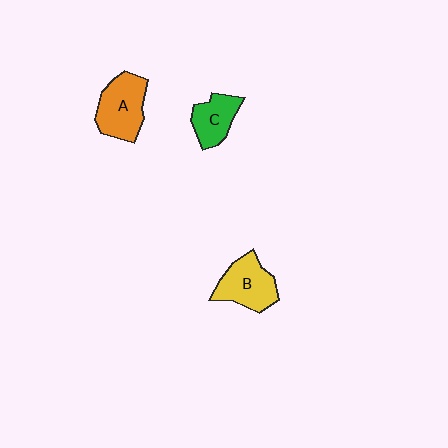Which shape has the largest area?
Shape A (orange).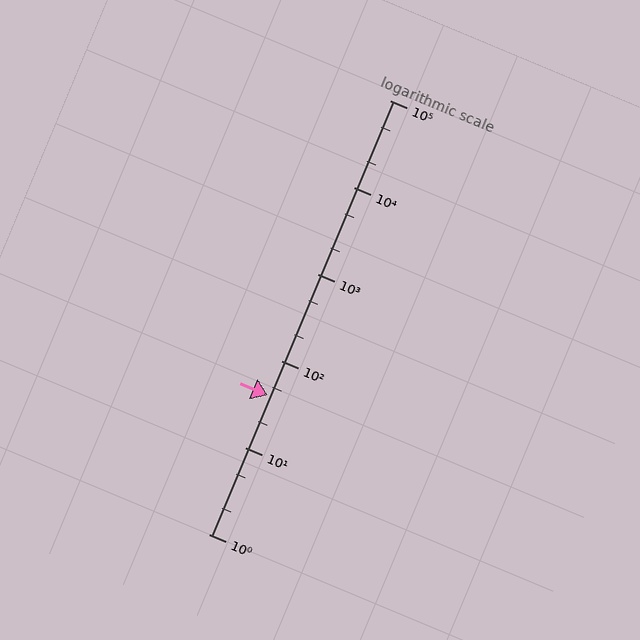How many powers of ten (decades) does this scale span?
The scale spans 5 decades, from 1 to 100000.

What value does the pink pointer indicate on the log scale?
The pointer indicates approximately 40.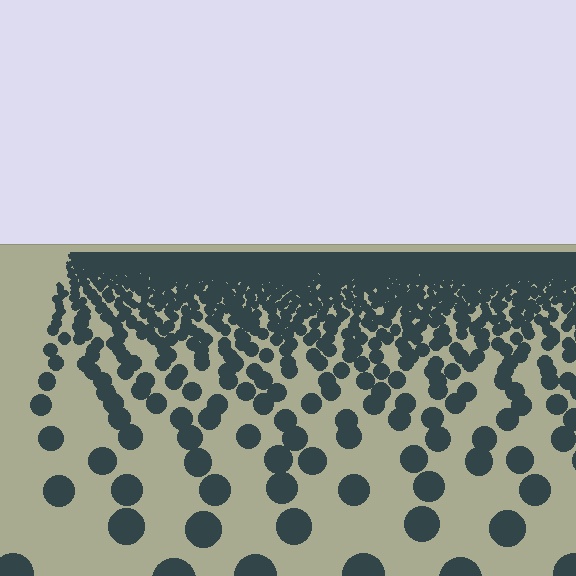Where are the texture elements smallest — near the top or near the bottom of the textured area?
Near the top.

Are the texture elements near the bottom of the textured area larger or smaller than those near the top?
Larger. Near the bottom, elements are closer to the viewer and appear at a bigger on-screen size.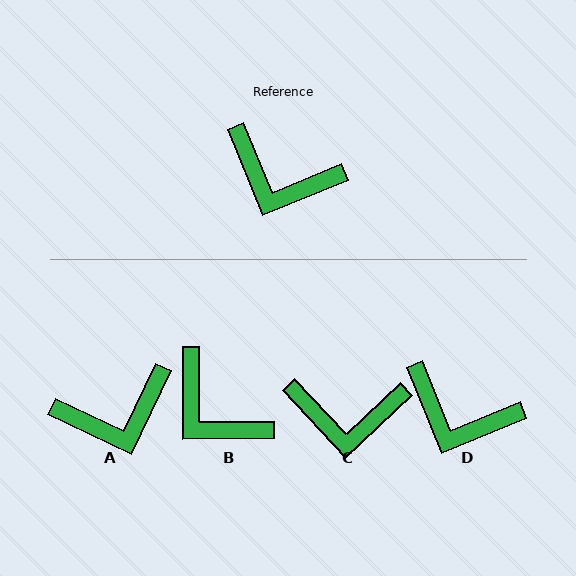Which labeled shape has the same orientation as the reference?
D.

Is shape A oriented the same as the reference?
No, it is off by about 42 degrees.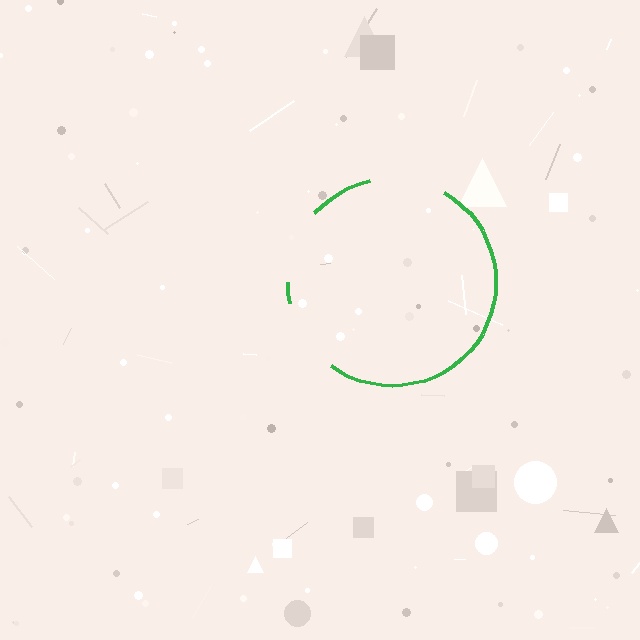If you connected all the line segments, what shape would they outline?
They would outline a circle.